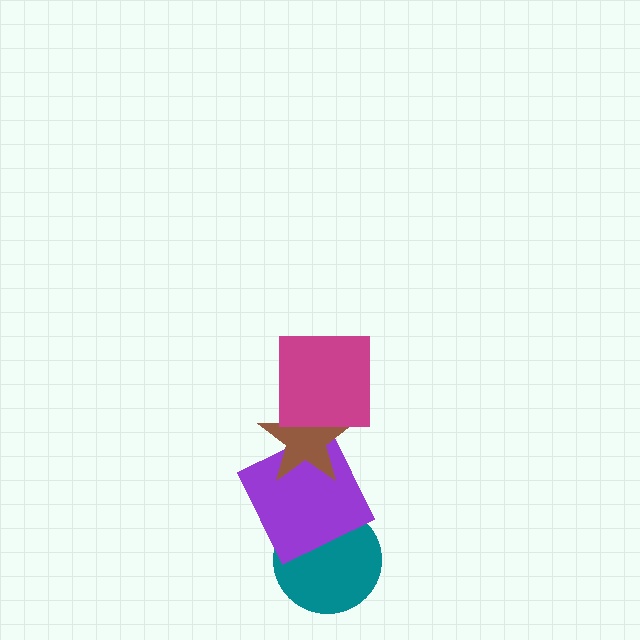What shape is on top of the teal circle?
The purple square is on top of the teal circle.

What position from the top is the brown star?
The brown star is 2nd from the top.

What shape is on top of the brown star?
The magenta square is on top of the brown star.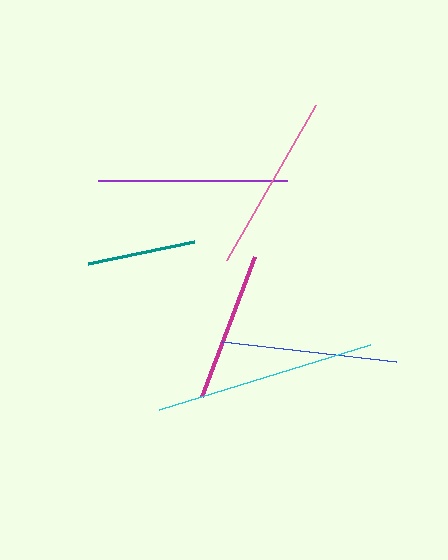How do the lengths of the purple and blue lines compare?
The purple and blue lines are approximately the same length.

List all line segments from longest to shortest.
From longest to shortest: cyan, purple, pink, blue, magenta, teal.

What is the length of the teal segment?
The teal segment is approximately 108 pixels long.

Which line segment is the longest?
The cyan line is the longest at approximately 221 pixels.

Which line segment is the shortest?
The teal line is the shortest at approximately 108 pixels.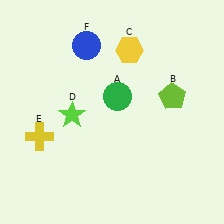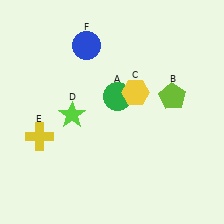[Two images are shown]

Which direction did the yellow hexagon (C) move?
The yellow hexagon (C) moved down.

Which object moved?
The yellow hexagon (C) moved down.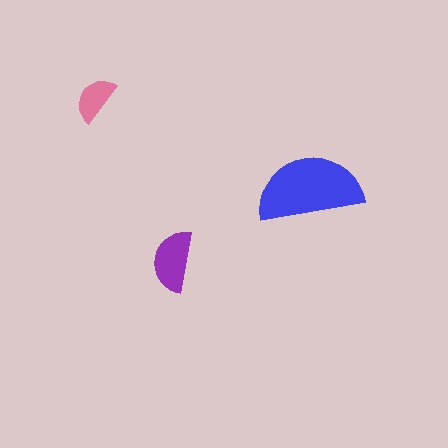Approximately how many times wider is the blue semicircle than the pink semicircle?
About 2 times wider.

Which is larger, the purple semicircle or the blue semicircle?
The blue one.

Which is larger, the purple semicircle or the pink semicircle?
The purple one.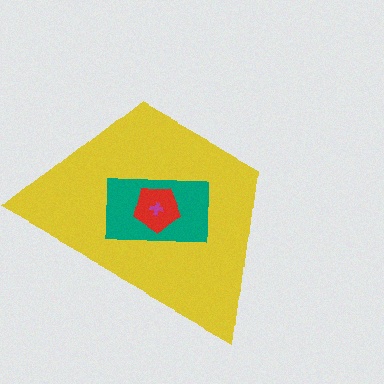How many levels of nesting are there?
4.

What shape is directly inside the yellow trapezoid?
The teal rectangle.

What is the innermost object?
The magenta cross.